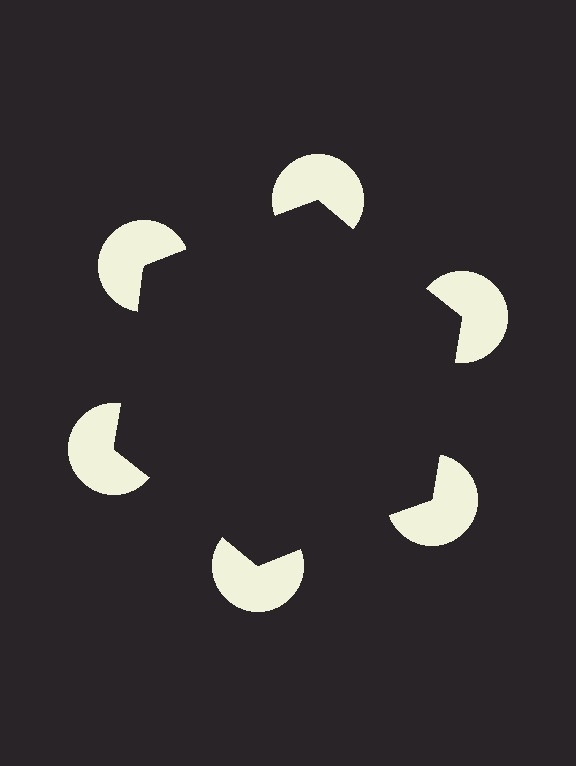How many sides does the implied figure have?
6 sides.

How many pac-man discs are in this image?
There are 6 — one at each vertex of the illusory hexagon.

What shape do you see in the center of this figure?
An illusory hexagon — its edges are inferred from the aligned wedge cuts in the pac-man discs, not physically drawn.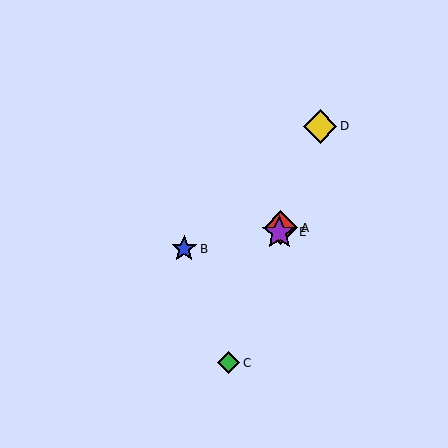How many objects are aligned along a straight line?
4 objects (A, C, D, E) are aligned along a straight line.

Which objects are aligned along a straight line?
Objects A, C, D, E are aligned along a straight line.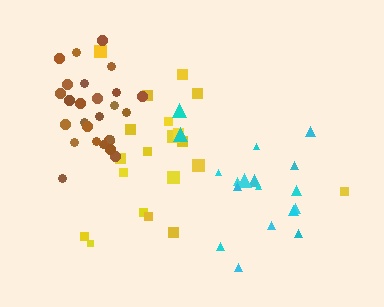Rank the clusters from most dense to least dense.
brown, cyan, yellow.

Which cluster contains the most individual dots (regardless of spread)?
Brown (26).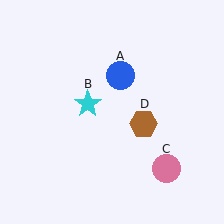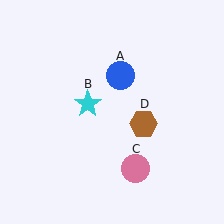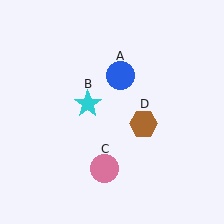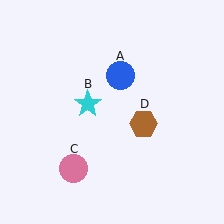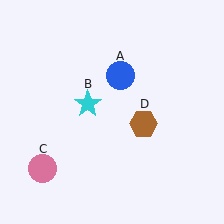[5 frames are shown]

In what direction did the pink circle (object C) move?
The pink circle (object C) moved left.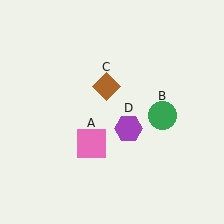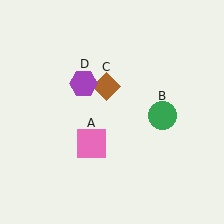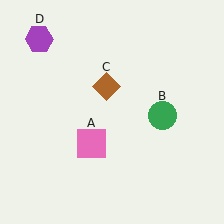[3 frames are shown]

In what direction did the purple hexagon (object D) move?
The purple hexagon (object D) moved up and to the left.